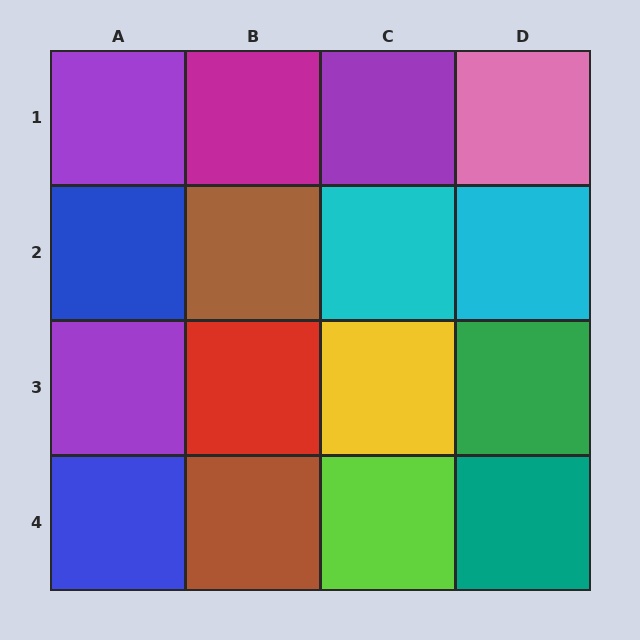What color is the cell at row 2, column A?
Blue.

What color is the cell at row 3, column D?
Green.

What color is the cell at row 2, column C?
Cyan.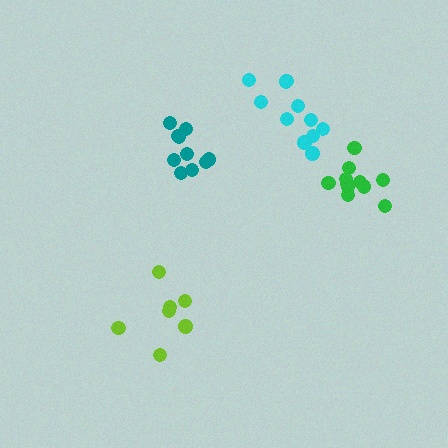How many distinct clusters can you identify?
There are 4 distinct clusters.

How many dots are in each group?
Group 1: 11 dots, Group 2: 10 dots, Group 3: 7 dots, Group 4: 11 dots (39 total).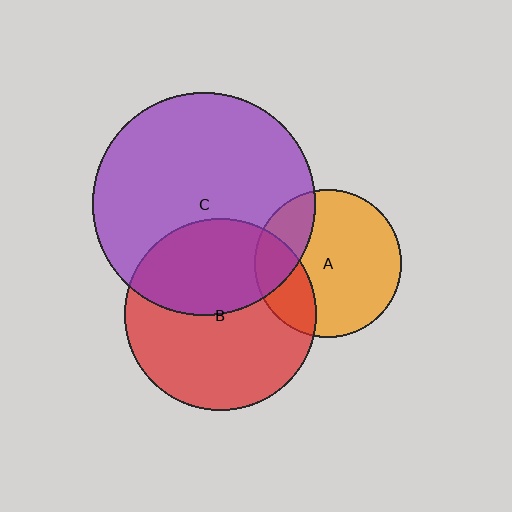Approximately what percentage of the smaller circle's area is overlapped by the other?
Approximately 25%.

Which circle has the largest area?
Circle C (purple).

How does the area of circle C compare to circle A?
Approximately 2.3 times.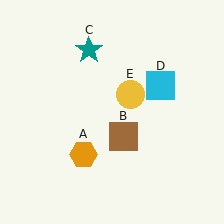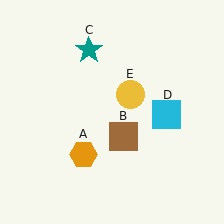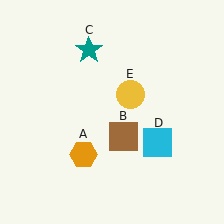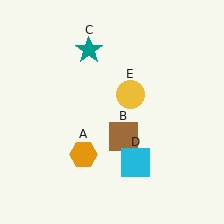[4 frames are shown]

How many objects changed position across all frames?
1 object changed position: cyan square (object D).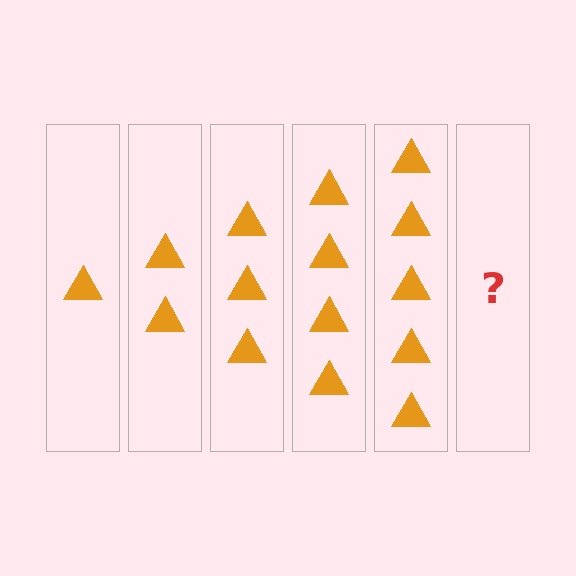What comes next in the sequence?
The next element should be 6 triangles.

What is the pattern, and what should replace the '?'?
The pattern is that each step adds one more triangle. The '?' should be 6 triangles.